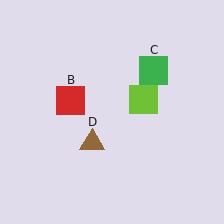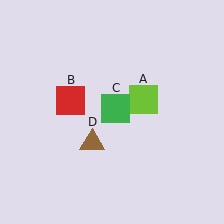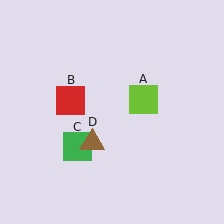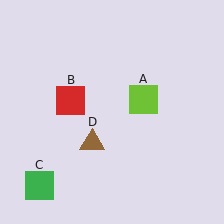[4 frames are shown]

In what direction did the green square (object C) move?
The green square (object C) moved down and to the left.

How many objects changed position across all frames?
1 object changed position: green square (object C).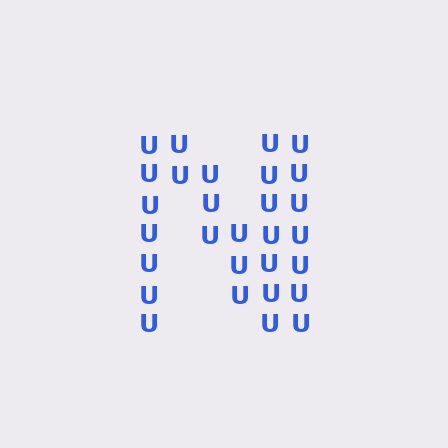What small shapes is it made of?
It is made of small letter U's.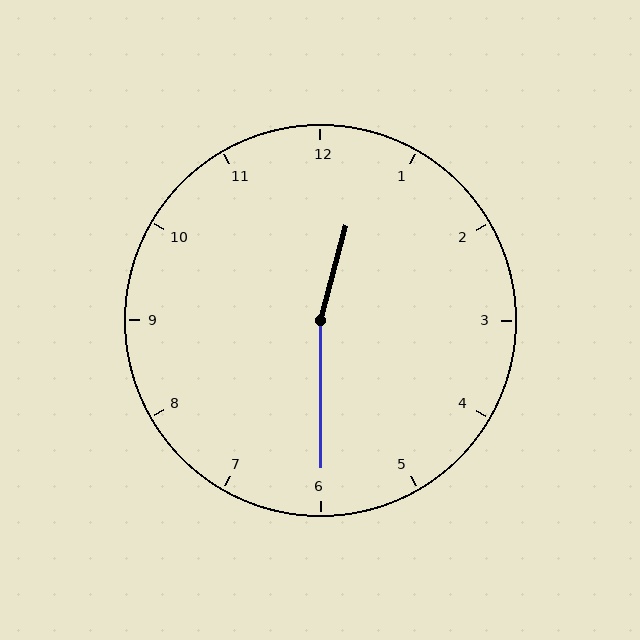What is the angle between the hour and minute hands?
Approximately 165 degrees.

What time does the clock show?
12:30.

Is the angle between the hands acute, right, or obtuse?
It is obtuse.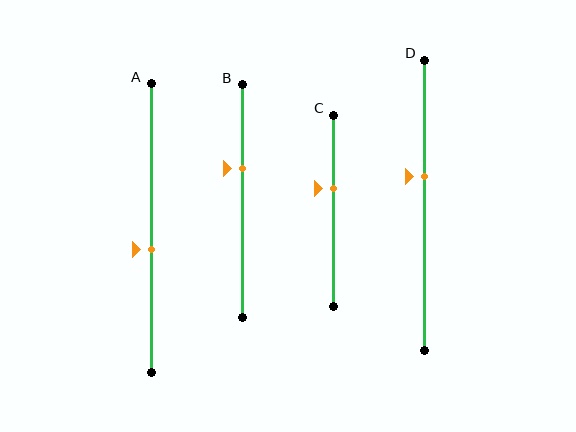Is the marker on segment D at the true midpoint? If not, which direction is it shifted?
No, the marker on segment D is shifted upward by about 10% of the segment length.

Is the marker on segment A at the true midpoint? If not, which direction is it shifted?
No, the marker on segment A is shifted downward by about 8% of the segment length.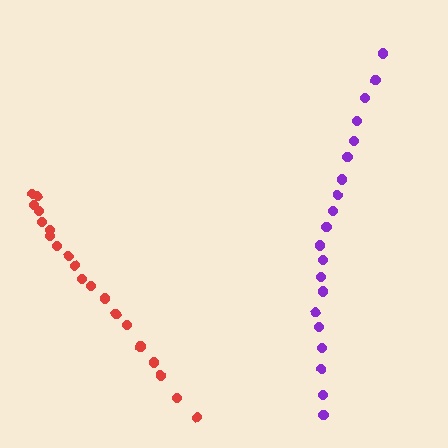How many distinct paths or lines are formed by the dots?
There are 2 distinct paths.